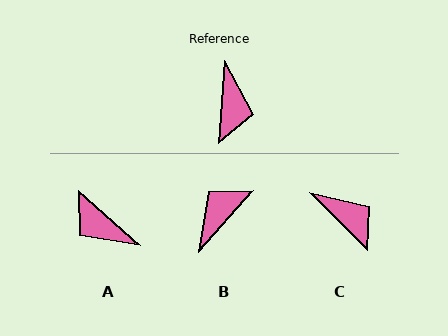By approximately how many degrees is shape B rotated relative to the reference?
Approximately 143 degrees counter-clockwise.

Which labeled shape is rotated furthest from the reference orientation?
B, about 143 degrees away.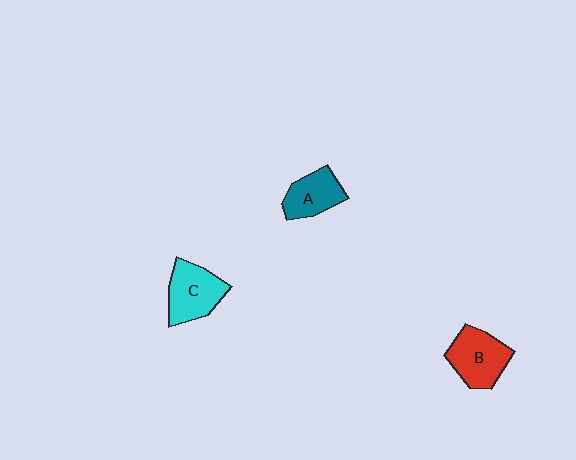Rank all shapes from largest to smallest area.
From largest to smallest: B (red), C (cyan), A (teal).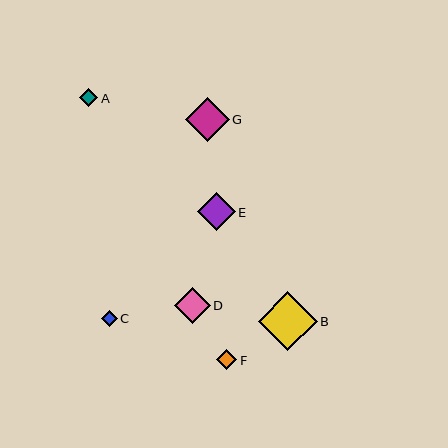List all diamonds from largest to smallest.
From largest to smallest: B, G, E, D, F, A, C.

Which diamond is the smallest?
Diamond C is the smallest with a size of approximately 16 pixels.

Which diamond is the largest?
Diamond B is the largest with a size of approximately 59 pixels.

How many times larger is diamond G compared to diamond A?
Diamond G is approximately 2.5 times the size of diamond A.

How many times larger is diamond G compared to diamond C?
Diamond G is approximately 2.7 times the size of diamond C.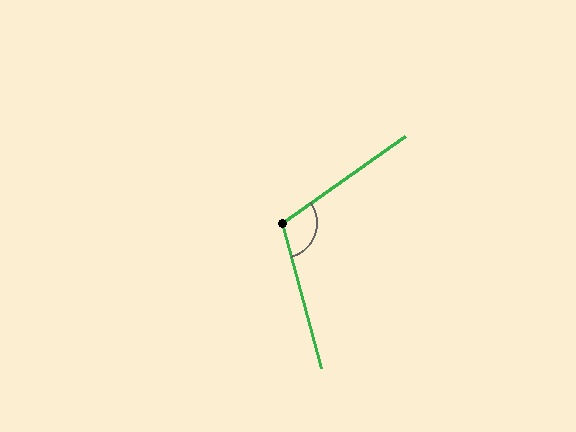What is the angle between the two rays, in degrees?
Approximately 110 degrees.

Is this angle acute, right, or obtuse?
It is obtuse.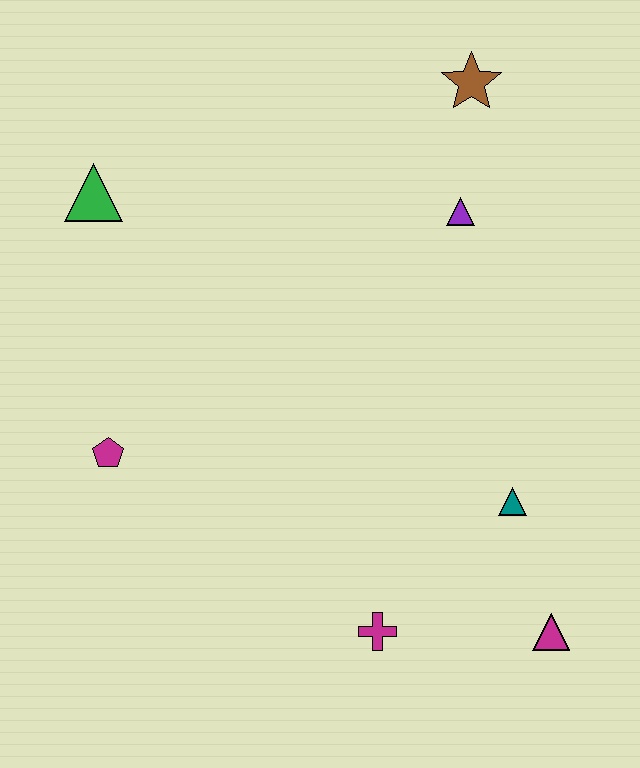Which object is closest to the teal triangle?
The magenta triangle is closest to the teal triangle.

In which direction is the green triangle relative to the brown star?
The green triangle is to the left of the brown star.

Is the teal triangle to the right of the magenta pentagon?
Yes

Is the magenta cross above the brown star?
No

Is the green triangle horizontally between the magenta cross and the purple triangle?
No